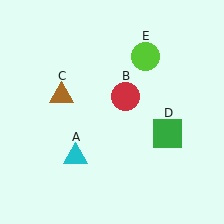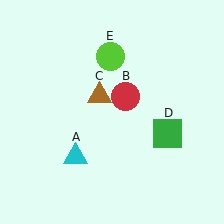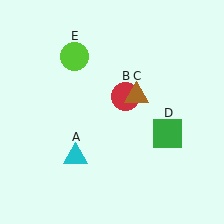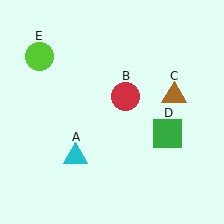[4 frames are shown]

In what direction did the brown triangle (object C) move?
The brown triangle (object C) moved right.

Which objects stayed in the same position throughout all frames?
Cyan triangle (object A) and red circle (object B) and green square (object D) remained stationary.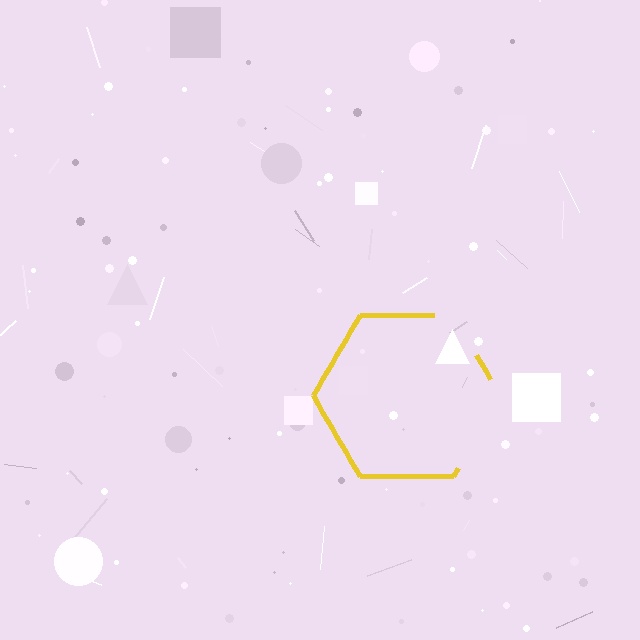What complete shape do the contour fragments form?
The contour fragments form a hexagon.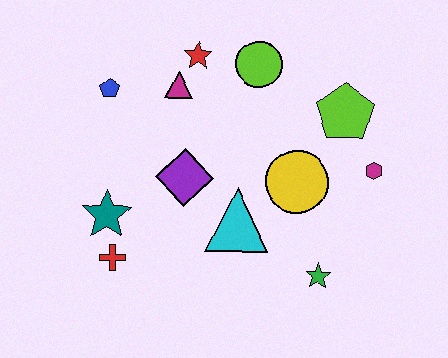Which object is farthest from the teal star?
The magenta hexagon is farthest from the teal star.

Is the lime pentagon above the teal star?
Yes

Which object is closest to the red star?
The magenta triangle is closest to the red star.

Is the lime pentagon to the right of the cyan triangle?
Yes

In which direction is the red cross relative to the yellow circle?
The red cross is to the left of the yellow circle.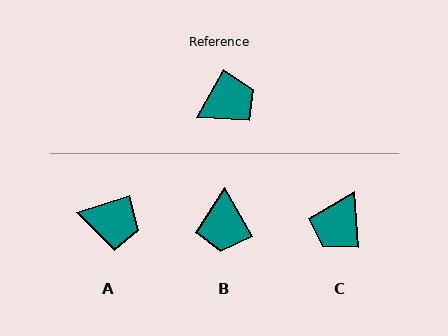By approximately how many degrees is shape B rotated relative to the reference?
Approximately 120 degrees clockwise.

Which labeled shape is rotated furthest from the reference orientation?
C, about 146 degrees away.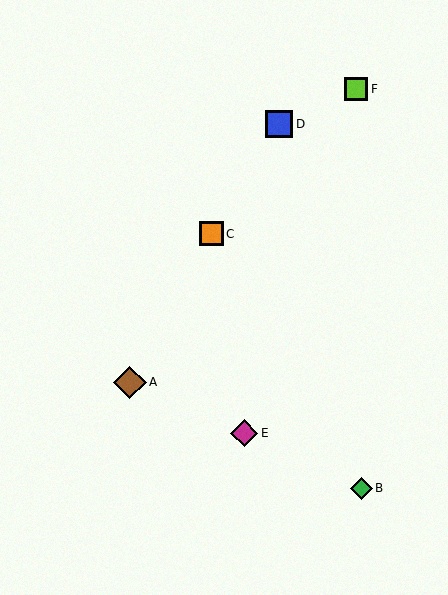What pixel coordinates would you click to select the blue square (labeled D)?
Click at (279, 124) to select the blue square D.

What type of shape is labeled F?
Shape F is a lime square.